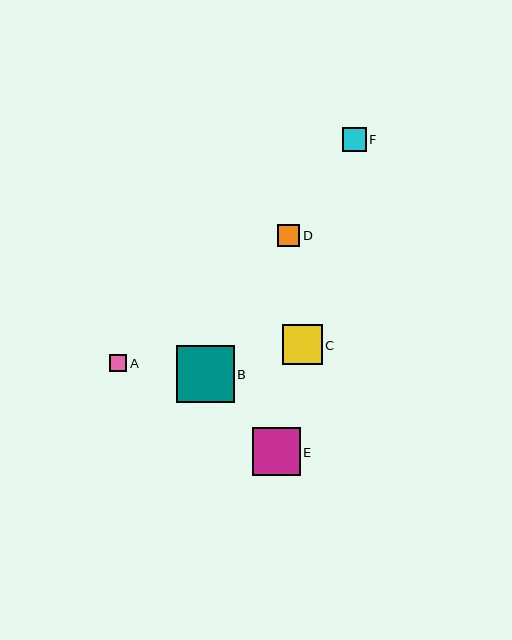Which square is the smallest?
Square A is the smallest with a size of approximately 17 pixels.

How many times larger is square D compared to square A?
Square D is approximately 1.3 times the size of square A.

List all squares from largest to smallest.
From largest to smallest: B, E, C, F, D, A.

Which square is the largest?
Square B is the largest with a size of approximately 57 pixels.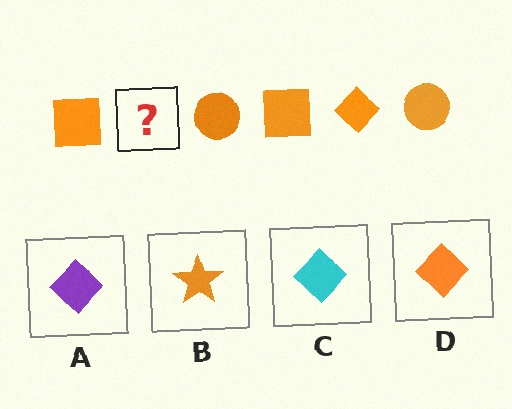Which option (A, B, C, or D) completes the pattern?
D.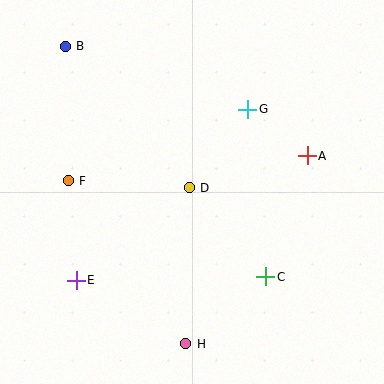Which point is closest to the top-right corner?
Point A is closest to the top-right corner.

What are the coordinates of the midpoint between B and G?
The midpoint between B and G is at (156, 78).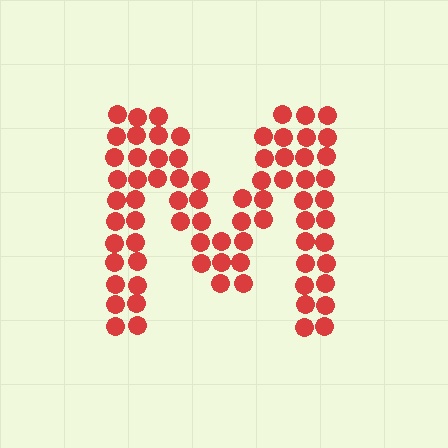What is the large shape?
The large shape is the letter M.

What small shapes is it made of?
It is made of small circles.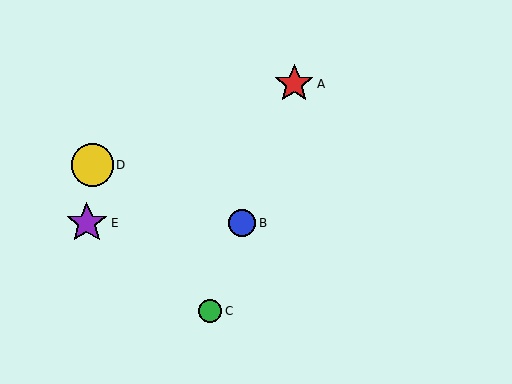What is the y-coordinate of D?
Object D is at y≈165.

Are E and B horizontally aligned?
Yes, both are at y≈223.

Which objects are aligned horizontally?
Objects B, E are aligned horizontally.